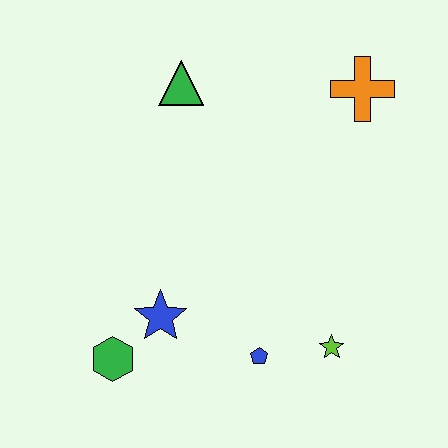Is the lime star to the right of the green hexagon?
Yes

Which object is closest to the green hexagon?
The blue star is closest to the green hexagon.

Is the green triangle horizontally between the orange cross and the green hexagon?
Yes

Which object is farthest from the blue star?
The orange cross is farthest from the blue star.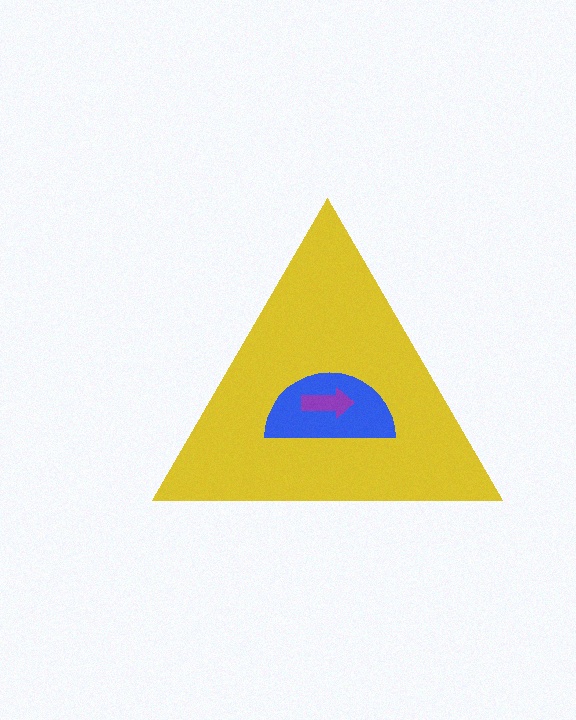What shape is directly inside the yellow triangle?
The blue semicircle.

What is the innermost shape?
The purple arrow.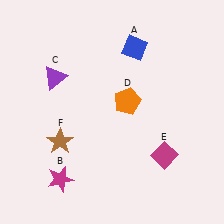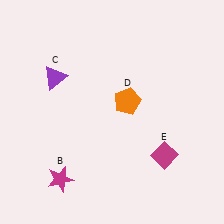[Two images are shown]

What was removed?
The blue diamond (A), the brown star (F) were removed in Image 2.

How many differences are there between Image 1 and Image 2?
There are 2 differences between the two images.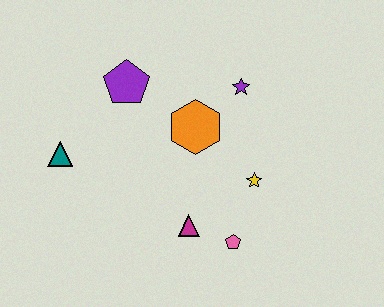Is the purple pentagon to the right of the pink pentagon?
No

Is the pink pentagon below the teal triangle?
Yes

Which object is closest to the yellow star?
The pink pentagon is closest to the yellow star.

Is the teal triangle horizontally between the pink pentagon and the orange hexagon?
No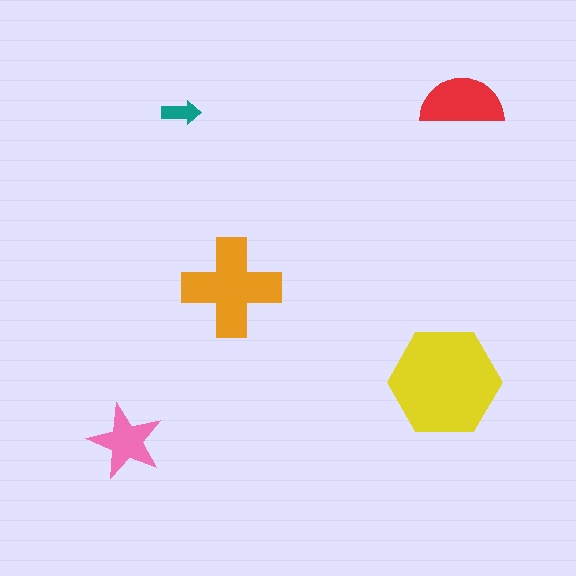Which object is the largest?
The yellow hexagon.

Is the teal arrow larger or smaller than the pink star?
Smaller.